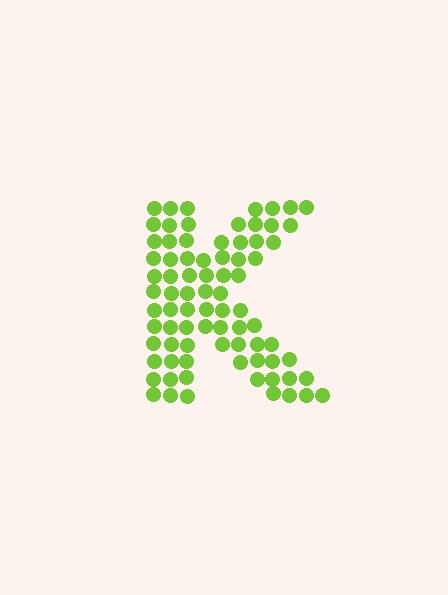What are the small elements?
The small elements are circles.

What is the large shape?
The large shape is the letter K.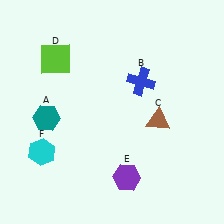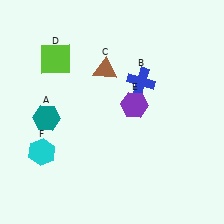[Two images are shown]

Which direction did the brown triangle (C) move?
The brown triangle (C) moved left.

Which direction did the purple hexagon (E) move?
The purple hexagon (E) moved up.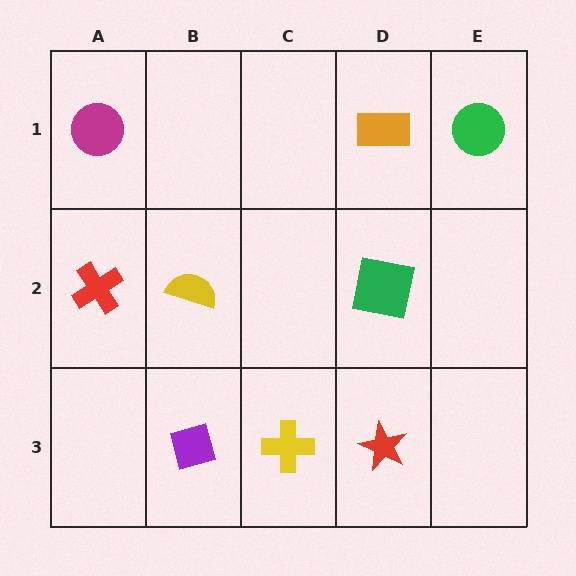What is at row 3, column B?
A purple diamond.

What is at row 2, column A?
A red cross.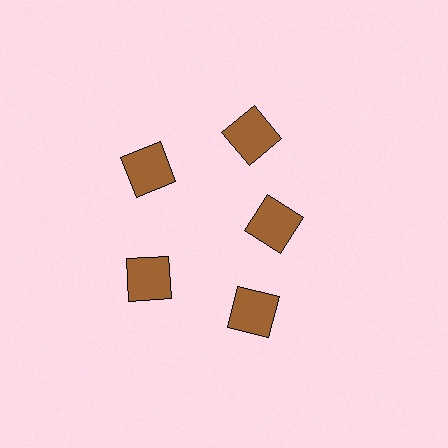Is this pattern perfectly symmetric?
No. The 5 brown squares are arranged in a ring, but one element near the 3 o'clock position is pulled inward toward the center, breaking the 5-fold rotational symmetry.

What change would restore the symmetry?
The symmetry would be restored by moving it outward, back onto the ring so that all 5 squares sit at equal angles and equal distance from the center.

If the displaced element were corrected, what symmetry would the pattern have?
It would have 5-fold rotational symmetry — the pattern would map onto itself every 72 degrees.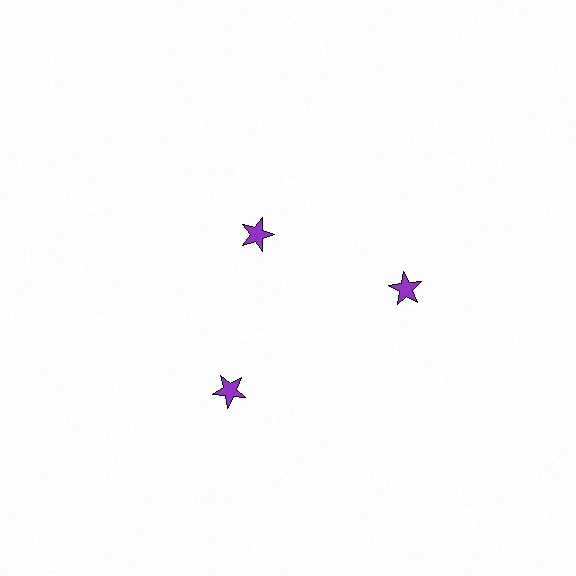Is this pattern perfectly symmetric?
No. The 3 purple stars are arranged in a ring, but one element near the 11 o'clock position is pulled inward toward the center, breaking the 3-fold rotational symmetry.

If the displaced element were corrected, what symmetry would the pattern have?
It would have 3-fold rotational symmetry — the pattern would map onto itself every 120 degrees.